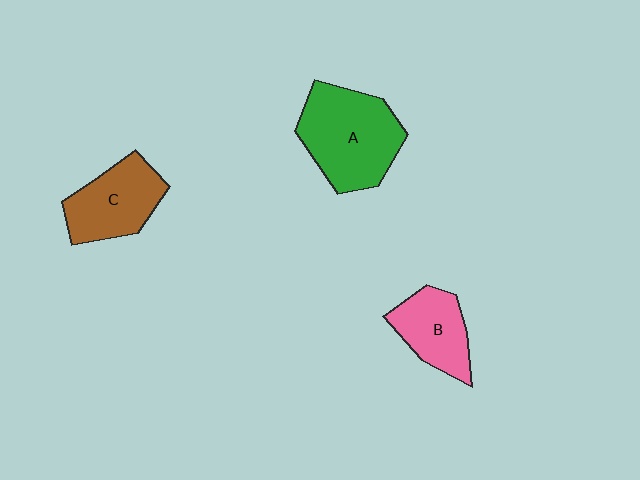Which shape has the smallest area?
Shape B (pink).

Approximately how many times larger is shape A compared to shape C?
Approximately 1.4 times.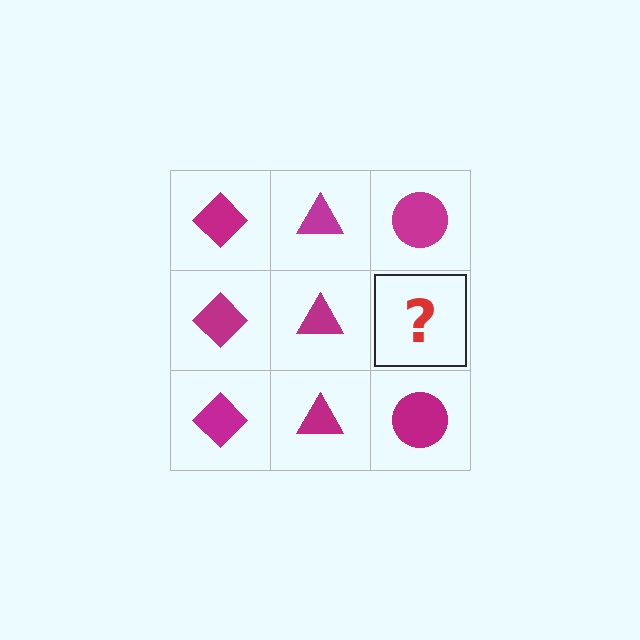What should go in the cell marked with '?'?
The missing cell should contain a magenta circle.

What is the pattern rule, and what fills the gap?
The rule is that each column has a consistent shape. The gap should be filled with a magenta circle.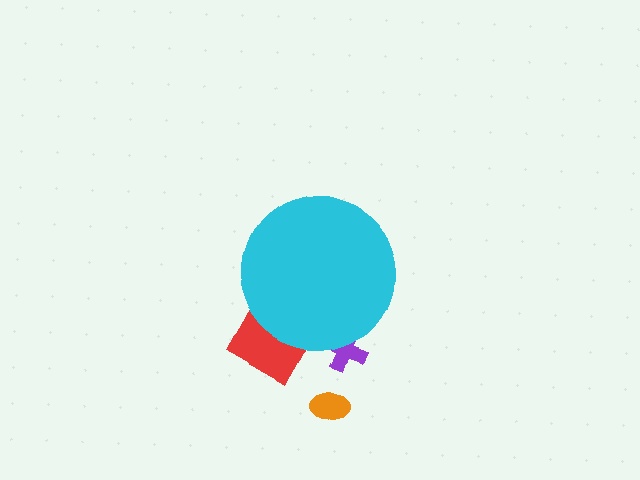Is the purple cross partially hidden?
Yes, the purple cross is partially hidden behind the cyan circle.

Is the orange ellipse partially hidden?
No, the orange ellipse is fully visible.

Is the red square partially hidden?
Yes, the red square is partially hidden behind the cyan circle.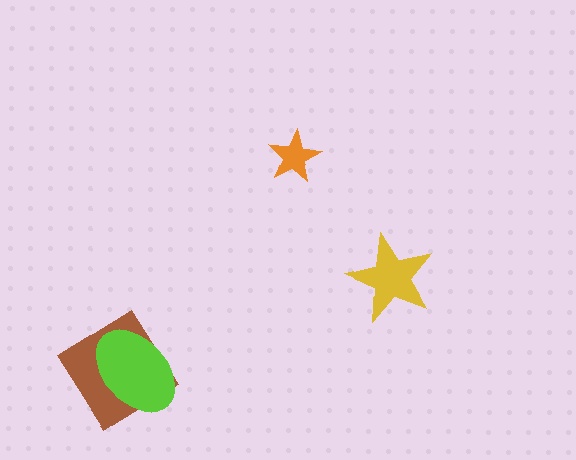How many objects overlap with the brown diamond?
1 object overlaps with the brown diamond.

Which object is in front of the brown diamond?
The lime ellipse is in front of the brown diamond.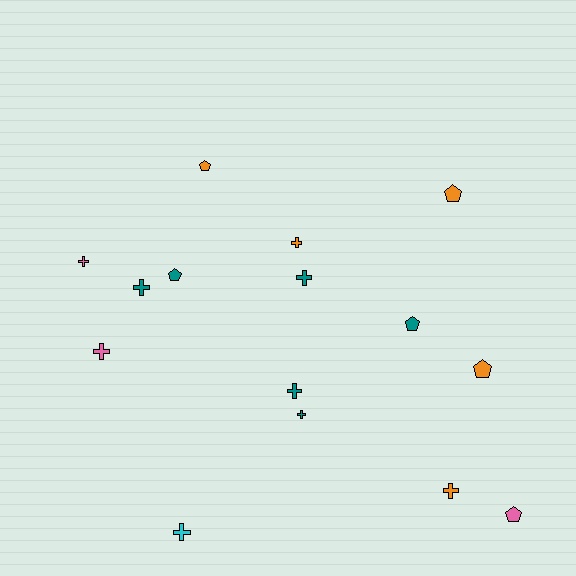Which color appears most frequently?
Teal, with 6 objects.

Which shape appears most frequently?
Cross, with 9 objects.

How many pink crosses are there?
There are 2 pink crosses.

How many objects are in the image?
There are 15 objects.